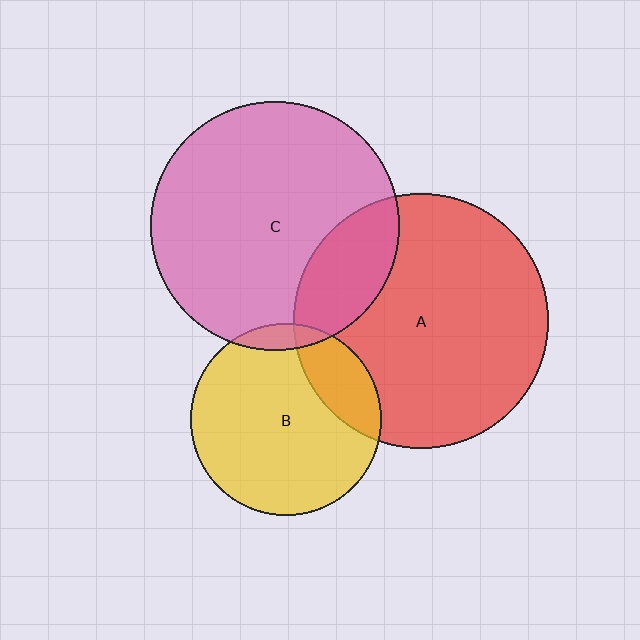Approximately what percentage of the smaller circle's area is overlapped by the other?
Approximately 20%.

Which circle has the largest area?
Circle A (red).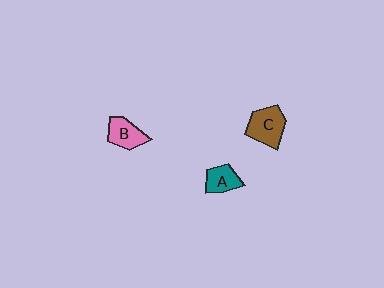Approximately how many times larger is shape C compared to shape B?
Approximately 1.3 times.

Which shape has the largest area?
Shape C (brown).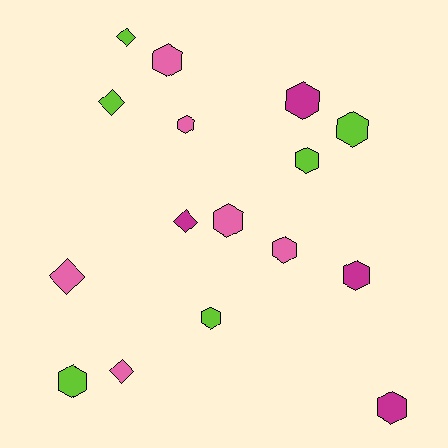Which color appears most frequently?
Lime, with 6 objects.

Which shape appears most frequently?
Hexagon, with 11 objects.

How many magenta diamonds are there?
There is 1 magenta diamond.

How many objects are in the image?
There are 16 objects.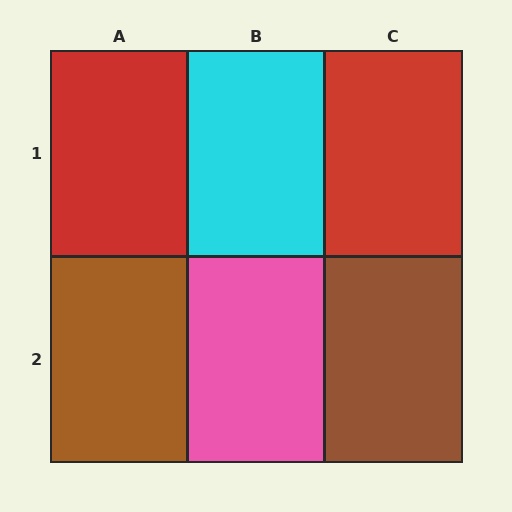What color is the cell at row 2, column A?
Brown.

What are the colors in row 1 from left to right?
Red, cyan, red.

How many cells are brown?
2 cells are brown.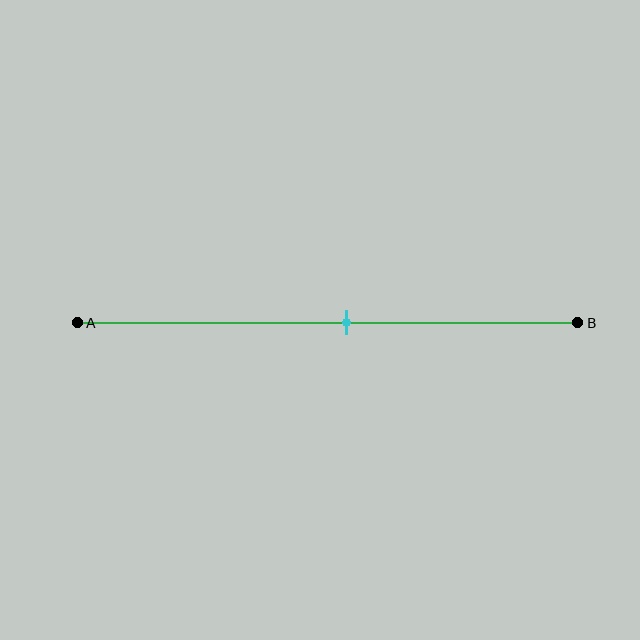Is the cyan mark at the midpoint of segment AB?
No, the mark is at about 55% from A, not at the 50% midpoint.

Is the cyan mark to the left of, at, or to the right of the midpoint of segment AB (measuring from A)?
The cyan mark is to the right of the midpoint of segment AB.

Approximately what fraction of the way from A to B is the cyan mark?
The cyan mark is approximately 55% of the way from A to B.